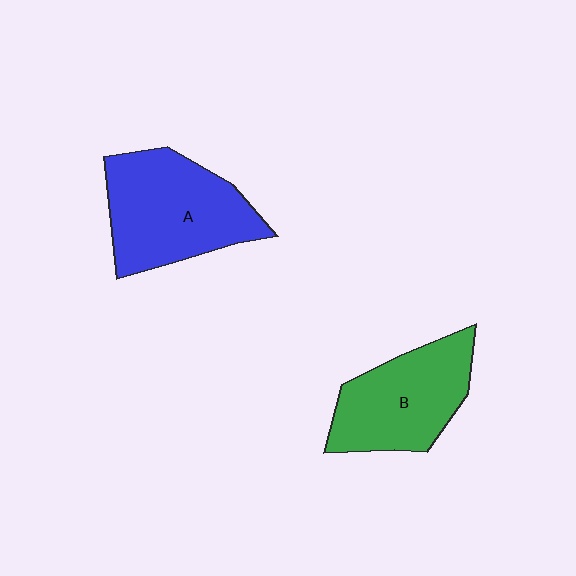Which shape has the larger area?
Shape A (blue).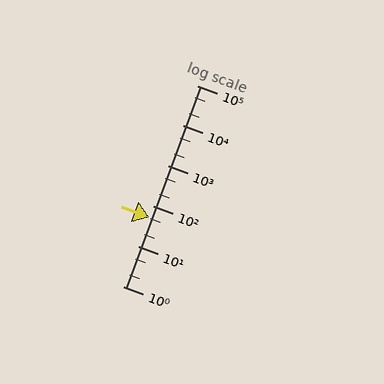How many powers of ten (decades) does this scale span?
The scale spans 5 decades, from 1 to 100000.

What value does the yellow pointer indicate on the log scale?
The pointer indicates approximately 53.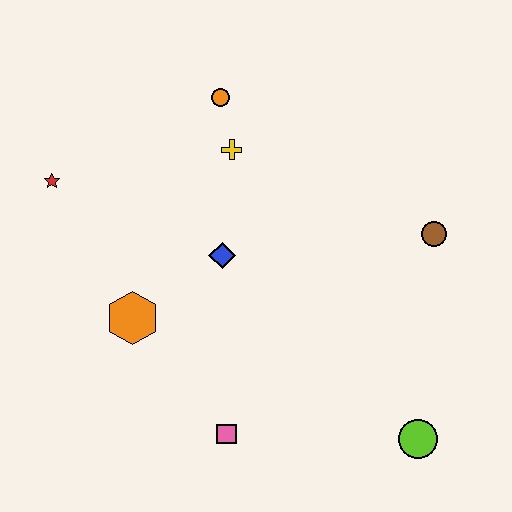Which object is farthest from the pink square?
The orange circle is farthest from the pink square.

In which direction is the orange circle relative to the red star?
The orange circle is to the right of the red star.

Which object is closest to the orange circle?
The yellow cross is closest to the orange circle.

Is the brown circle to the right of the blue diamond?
Yes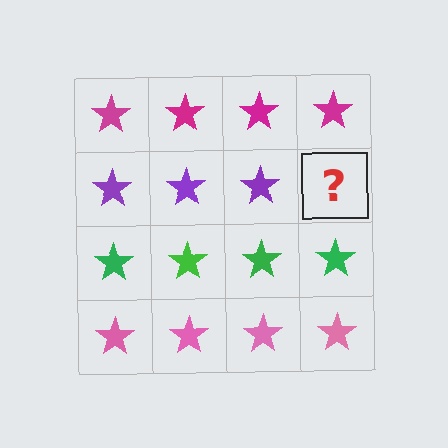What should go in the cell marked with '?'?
The missing cell should contain a purple star.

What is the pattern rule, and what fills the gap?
The rule is that each row has a consistent color. The gap should be filled with a purple star.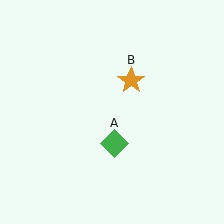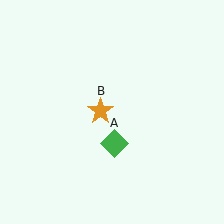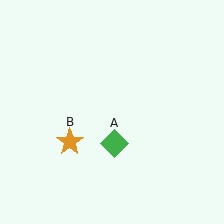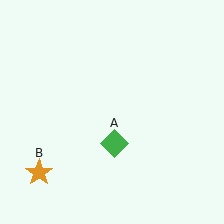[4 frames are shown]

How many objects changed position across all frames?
1 object changed position: orange star (object B).